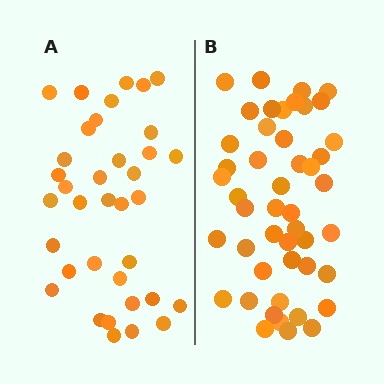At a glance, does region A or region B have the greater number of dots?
Region B (the right region) has more dots.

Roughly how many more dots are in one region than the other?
Region B has roughly 12 or so more dots than region A.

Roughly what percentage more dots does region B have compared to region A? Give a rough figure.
About 30% more.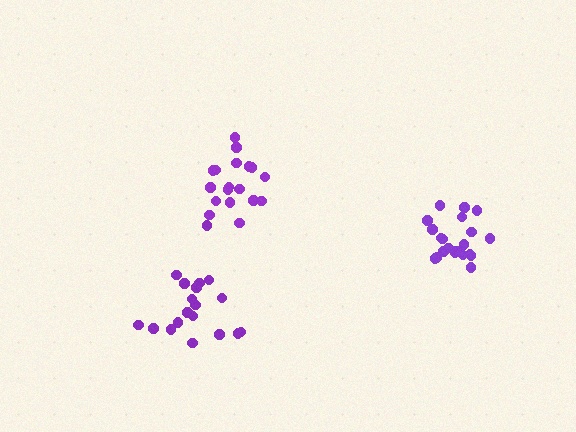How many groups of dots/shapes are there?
There are 3 groups.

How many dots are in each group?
Group 1: 18 dots, Group 2: 19 dots, Group 3: 21 dots (58 total).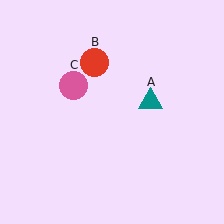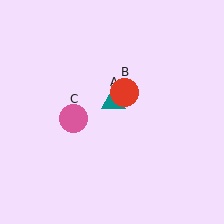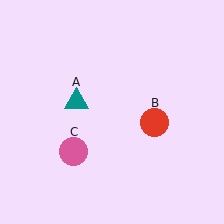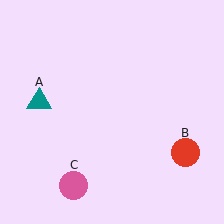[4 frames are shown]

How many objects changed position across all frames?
3 objects changed position: teal triangle (object A), red circle (object B), pink circle (object C).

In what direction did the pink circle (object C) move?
The pink circle (object C) moved down.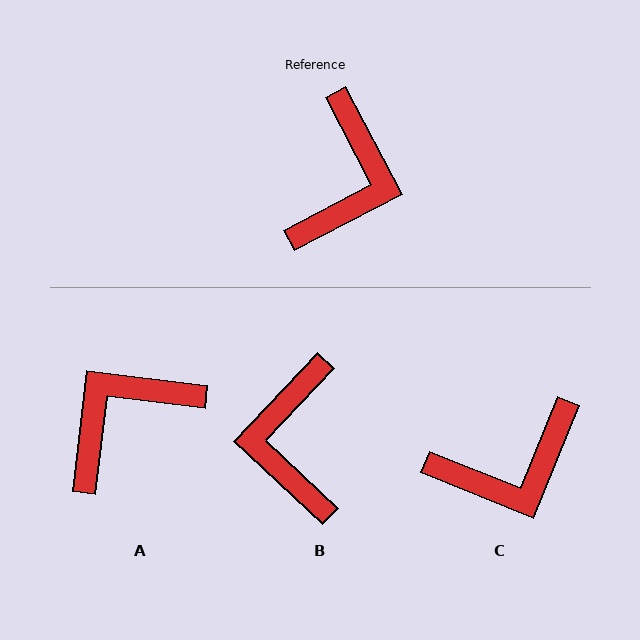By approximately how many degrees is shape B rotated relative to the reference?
Approximately 161 degrees clockwise.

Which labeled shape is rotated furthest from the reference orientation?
B, about 161 degrees away.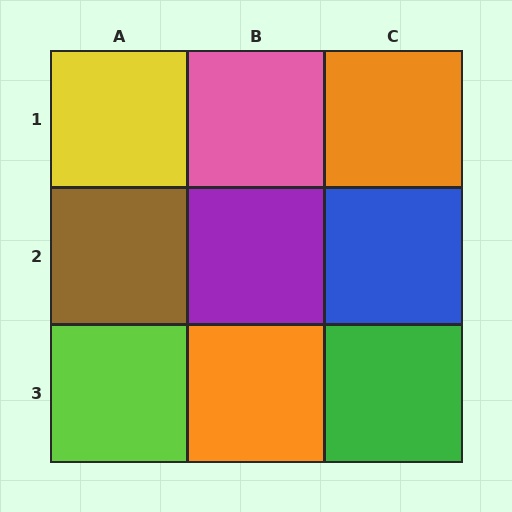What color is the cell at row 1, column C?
Orange.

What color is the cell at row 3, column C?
Green.